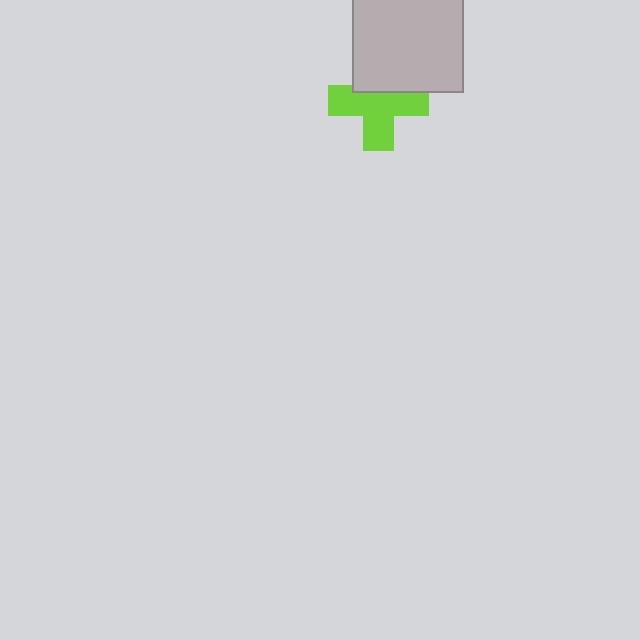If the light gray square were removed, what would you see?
You would see the complete lime cross.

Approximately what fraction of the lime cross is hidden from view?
Roughly 33% of the lime cross is hidden behind the light gray square.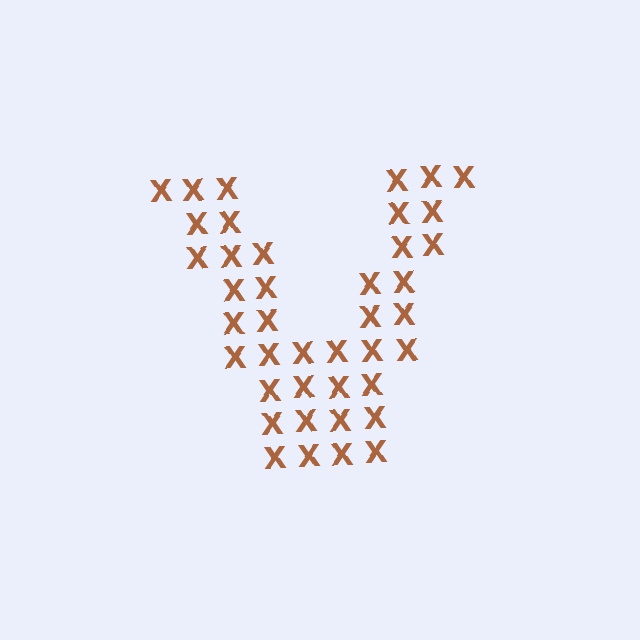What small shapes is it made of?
It is made of small letter X's.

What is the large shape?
The large shape is the letter V.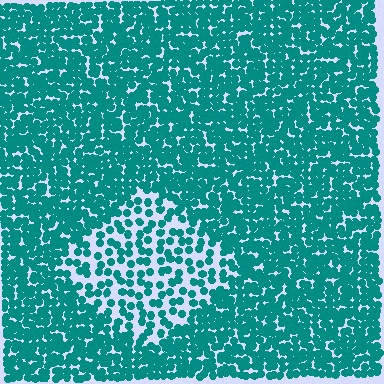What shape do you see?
I see a diamond.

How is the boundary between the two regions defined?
The boundary is defined by a change in element density (approximately 2.2x ratio). All elements are the same color, size, and shape.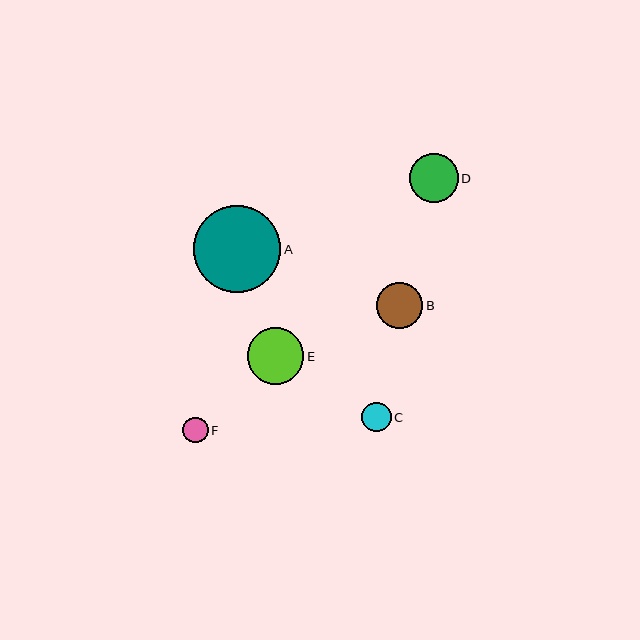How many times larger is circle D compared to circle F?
Circle D is approximately 2.0 times the size of circle F.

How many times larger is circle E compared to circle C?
Circle E is approximately 2.0 times the size of circle C.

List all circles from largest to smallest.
From largest to smallest: A, E, D, B, C, F.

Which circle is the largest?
Circle A is the largest with a size of approximately 87 pixels.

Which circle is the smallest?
Circle F is the smallest with a size of approximately 25 pixels.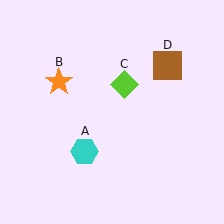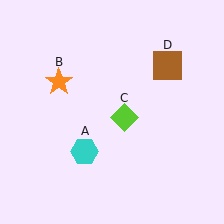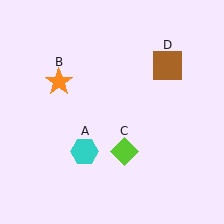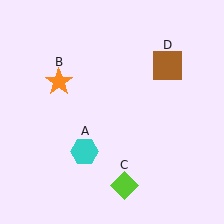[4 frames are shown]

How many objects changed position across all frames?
1 object changed position: lime diamond (object C).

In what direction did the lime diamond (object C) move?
The lime diamond (object C) moved down.